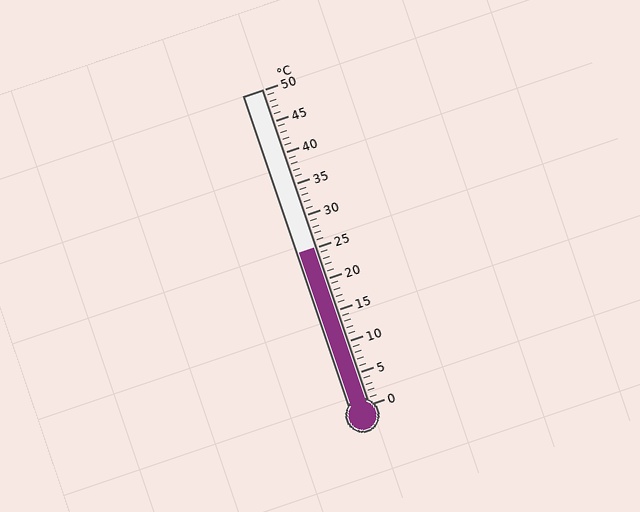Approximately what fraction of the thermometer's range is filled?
The thermometer is filled to approximately 50% of its range.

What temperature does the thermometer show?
The thermometer shows approximately 25°C.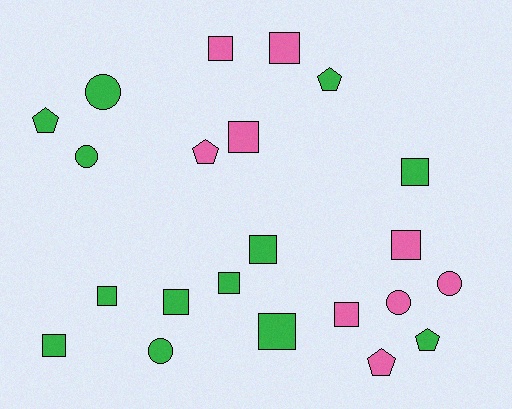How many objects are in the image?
There are 22 objects.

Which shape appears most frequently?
Square, with 12 objects.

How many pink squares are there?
There are 5 pink squares.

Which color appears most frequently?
Green, with 13 objects.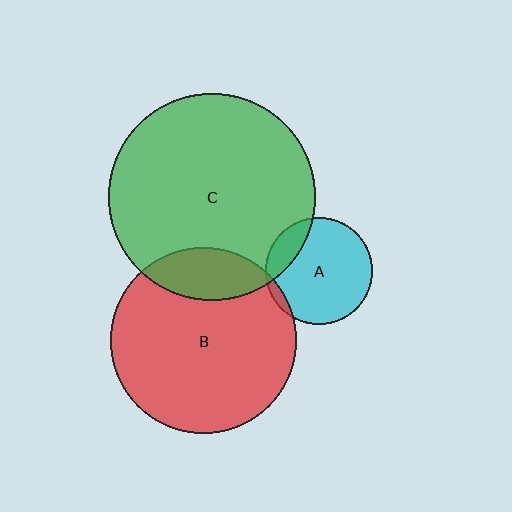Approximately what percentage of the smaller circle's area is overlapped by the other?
Approximately 15%.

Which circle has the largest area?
Circle C (green).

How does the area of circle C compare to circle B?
Approximately 1.2 times.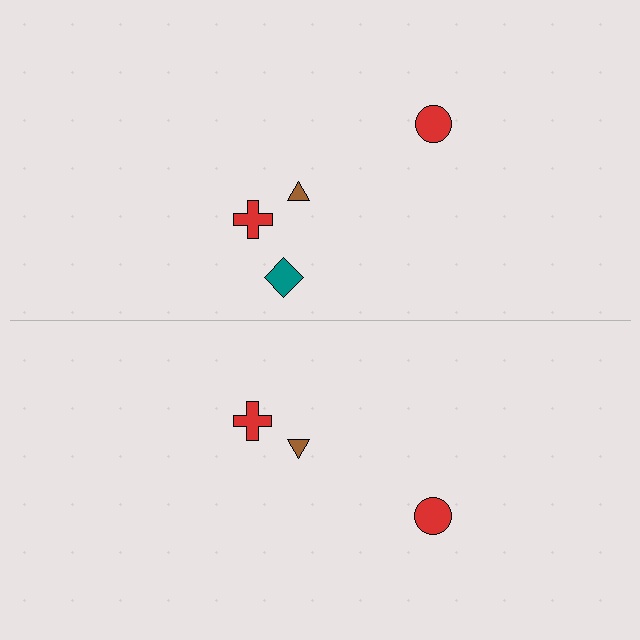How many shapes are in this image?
There are 7 shapes in this image.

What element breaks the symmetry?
A teal diamond is missing from the bottom side.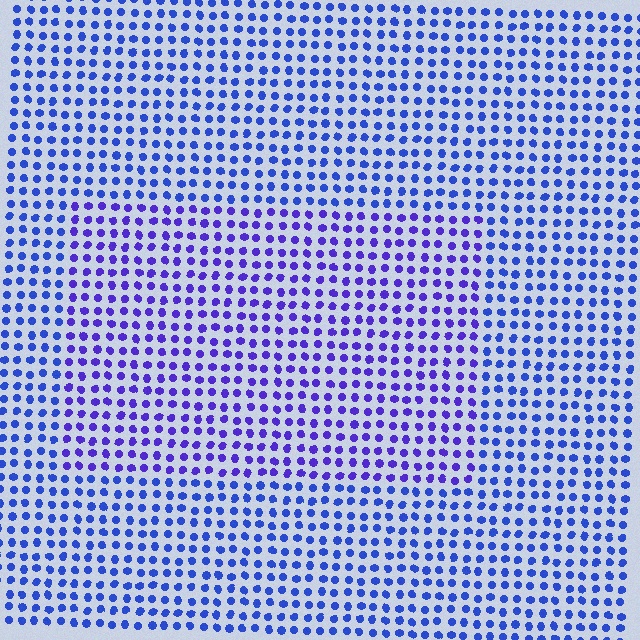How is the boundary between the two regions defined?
The boundary is defined purely by a slight shift in hue (about 26 degrees). Spacing, size, and orientation are identical on both sides.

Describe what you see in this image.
The image is filled with small blue elements in a uniform arrangement. A rectangle-shaped region is visible where the elements are tinted to a slightly different hue, forming a subtle color boundary.